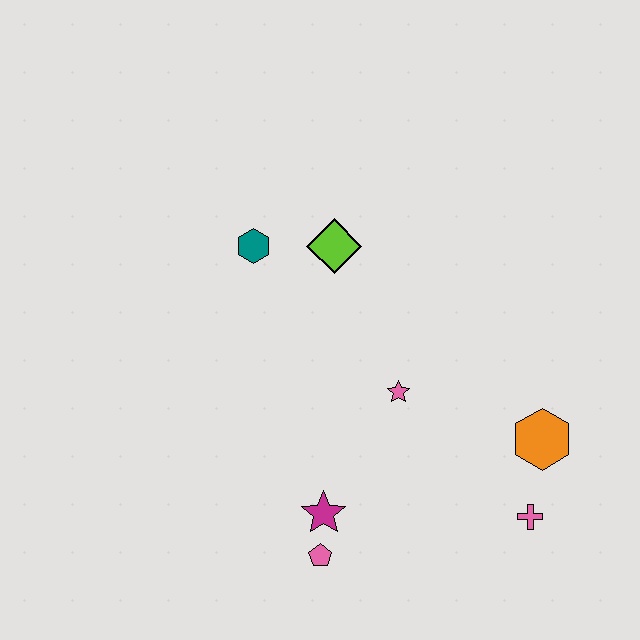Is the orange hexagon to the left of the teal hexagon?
No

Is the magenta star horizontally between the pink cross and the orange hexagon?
No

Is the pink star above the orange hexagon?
Yes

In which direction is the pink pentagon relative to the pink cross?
The pink pentagon is to the left of the pink cross.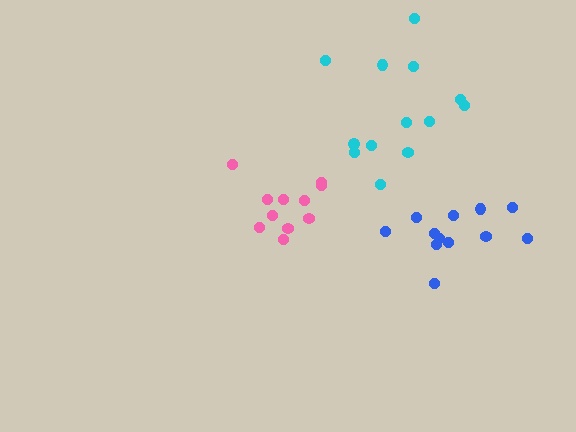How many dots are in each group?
Group 1: 12 dots, Group 2: 11 dots, Group 3: 13 dots (36 total).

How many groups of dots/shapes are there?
There are 3 groups.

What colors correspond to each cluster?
The clusters are colored: blue, pink, cyan.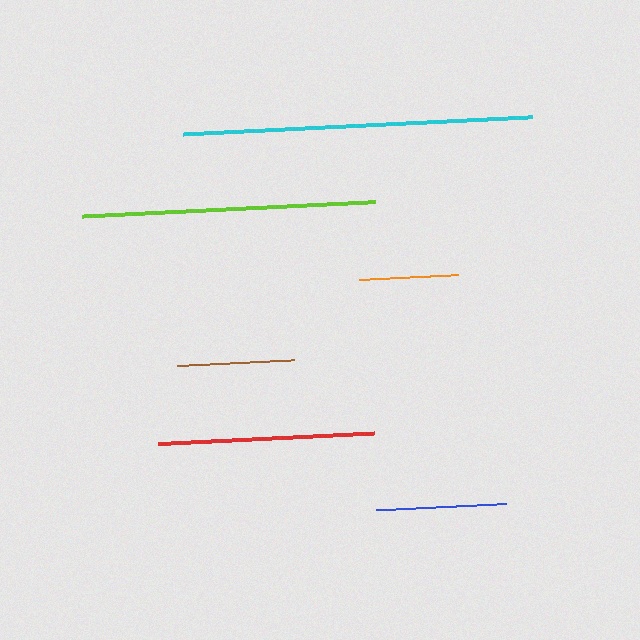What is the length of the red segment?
The red segment is approximately 216 pixels long.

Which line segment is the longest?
The cyan line is the longest at approximately 350 pixels.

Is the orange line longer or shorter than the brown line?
The brown line is longer than the orange line.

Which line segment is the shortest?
The orange line is the shortest at approximately 99 pixels.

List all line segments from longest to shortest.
From longest to shortest: cyan, lime, red, blue, brown, orange.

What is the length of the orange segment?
The orange segment is approximately 99 pixels long.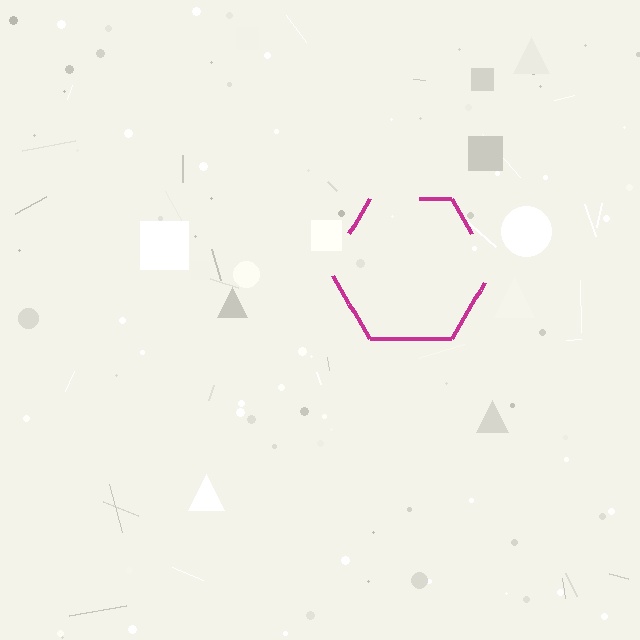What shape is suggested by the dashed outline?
The dashed outline suggests a hexagon.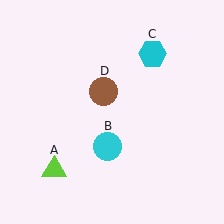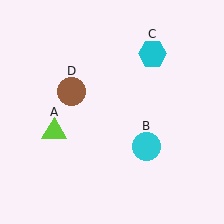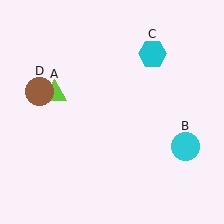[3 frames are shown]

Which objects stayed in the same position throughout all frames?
Cyan hexagon (object C) remained stationary.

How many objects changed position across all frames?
3 objects changed position: lime triangle (object A), cyan circle (object B), brown circle (object D).